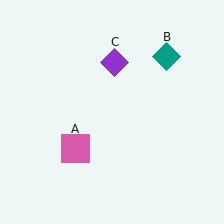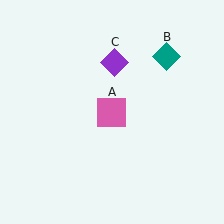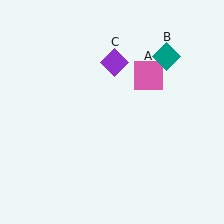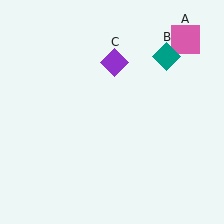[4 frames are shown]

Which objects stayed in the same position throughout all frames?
Teal diamond (object B) and purple diamond (object C) remained stationary.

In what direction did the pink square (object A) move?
The pink square (object A) moved up and to the right.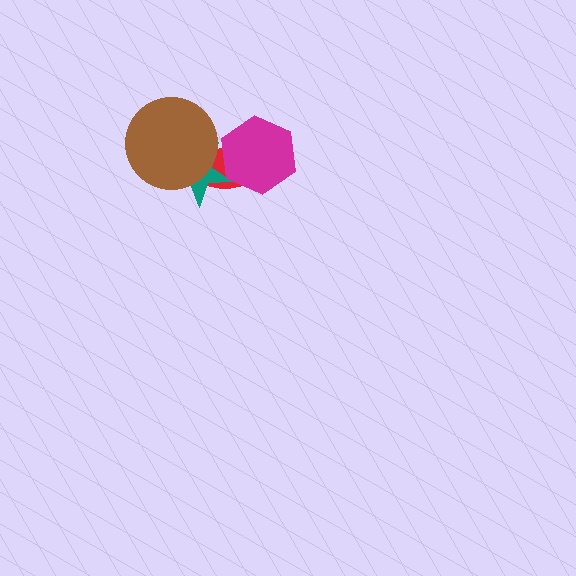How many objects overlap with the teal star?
3 objects overlap with the teal star.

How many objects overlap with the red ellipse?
3 objects overlap with the red ellipse.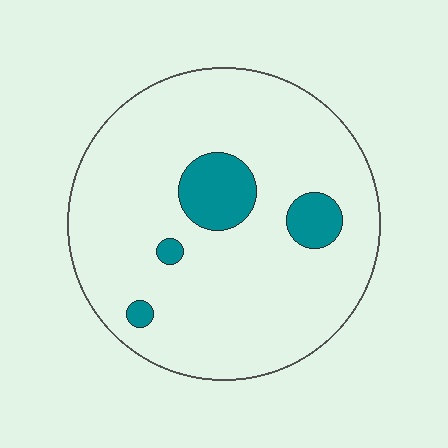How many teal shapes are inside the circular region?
4.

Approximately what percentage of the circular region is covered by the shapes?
Approximately 10%.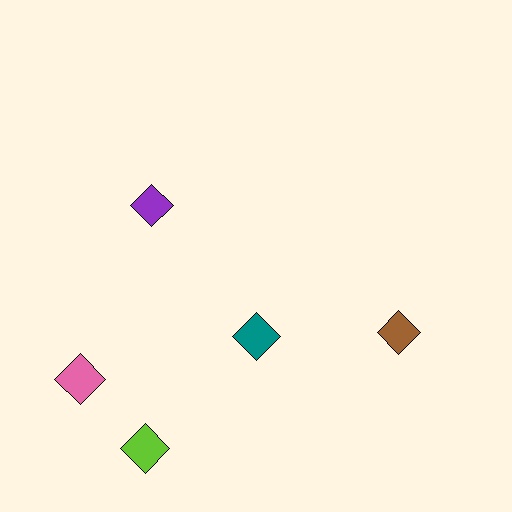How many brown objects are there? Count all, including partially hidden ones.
There is 1 brown object.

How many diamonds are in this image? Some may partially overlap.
There are 5 diamonds.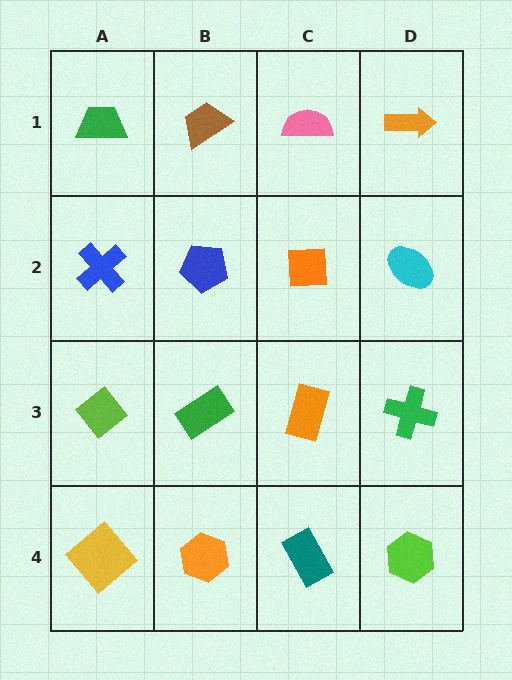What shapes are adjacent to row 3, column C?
An orange square (row 2, column C), a teal rectangle (row 4, column C), a green rectangle (row 3, column B), a green cross (row 3, column D).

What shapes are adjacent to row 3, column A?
A blue cross (row 2, column A), a yellow diamond (row 4, column A), a green rectangle (row 3, column B).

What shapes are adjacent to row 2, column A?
A green trapezoid (row 1, column A), a lime diamond (row 3, column A), a blue pentagon (row 2, column B).